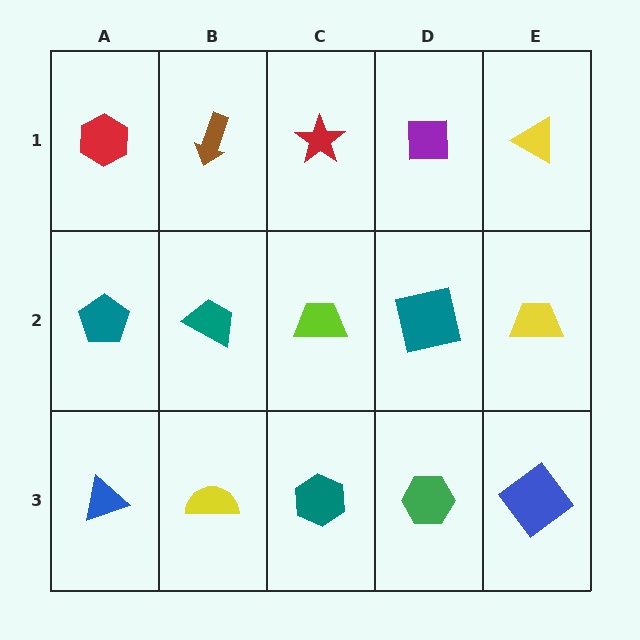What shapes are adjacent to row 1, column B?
A teal trapezoid (row 2, column B), a red hexagon (row 1, column A), a red star (row 1, column C).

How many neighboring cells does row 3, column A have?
2.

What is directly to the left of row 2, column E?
A teal square.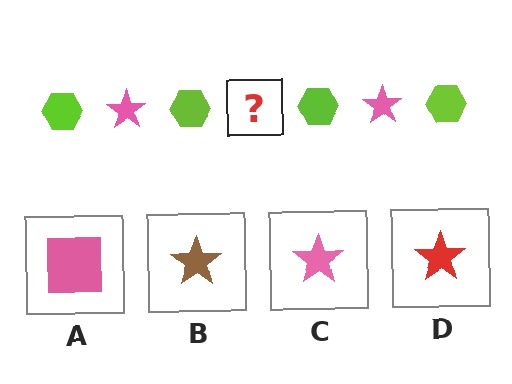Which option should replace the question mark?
Option C.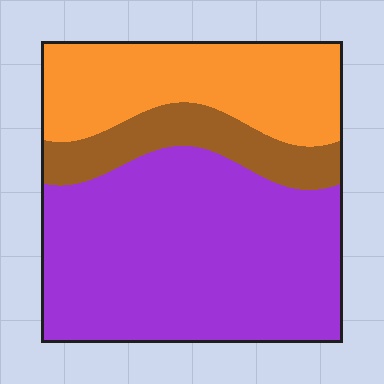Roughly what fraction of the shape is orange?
Orange covers roughly 30% of the shape.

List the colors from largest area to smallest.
From largest to smallest: purple, orange, brown.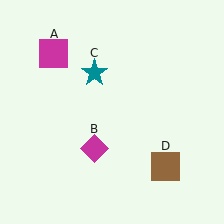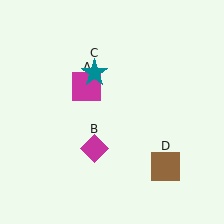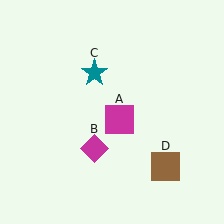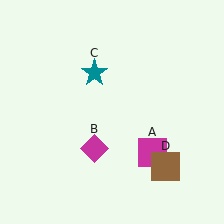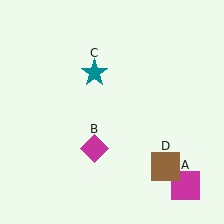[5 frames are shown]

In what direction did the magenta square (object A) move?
The magenta square (object A) moved down and to the right.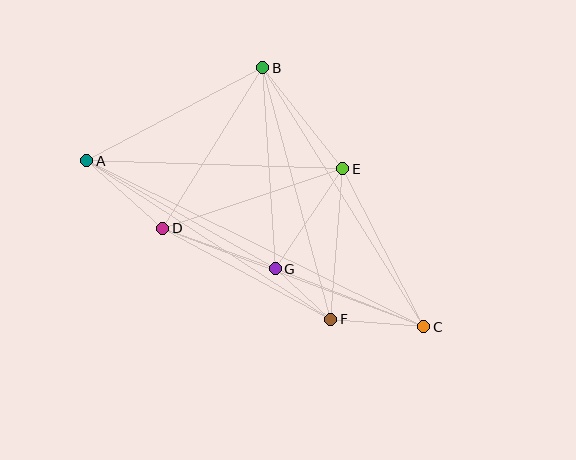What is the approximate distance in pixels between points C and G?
The distance between C and G is approximately 159 pixels.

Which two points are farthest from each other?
Points A and C are farthest from each other.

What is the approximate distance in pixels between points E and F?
The distance between E and F is approximately 151 pixels.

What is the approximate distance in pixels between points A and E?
The distance between A and E is approximately 256 pixels.